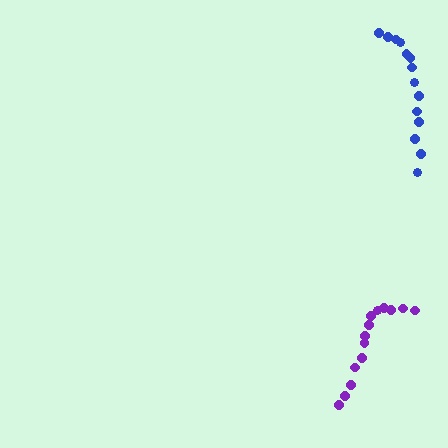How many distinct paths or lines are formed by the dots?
There are 2 distinct paths.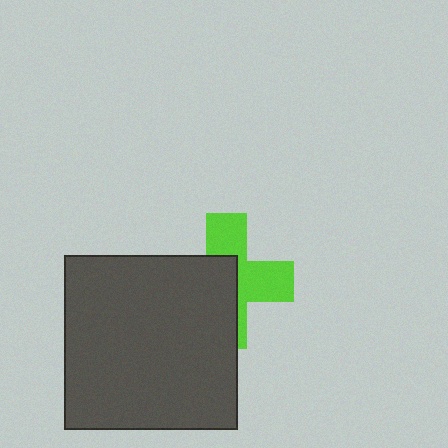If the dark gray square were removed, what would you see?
You would see the complete lime cross.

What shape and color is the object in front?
The object in front is a dark gray square.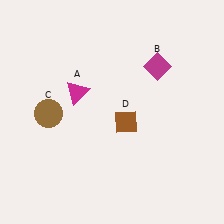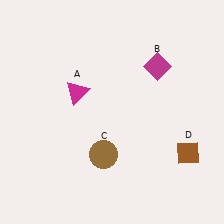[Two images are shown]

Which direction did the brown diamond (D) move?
The brown diamond (D) moved right.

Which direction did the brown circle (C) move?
The brown circle (C) moved right.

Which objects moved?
The objects that moved are: the brown circle (C), the brown diamond (D).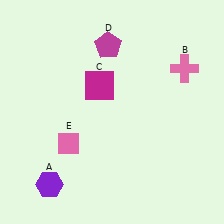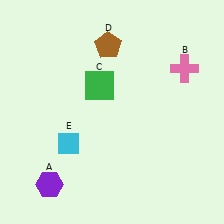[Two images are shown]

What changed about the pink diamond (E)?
In Image 1, E is pink. In Image 2, it changed to cyan.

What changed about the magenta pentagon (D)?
In Image 1, D is magenta. In Image 2, it changed to brown.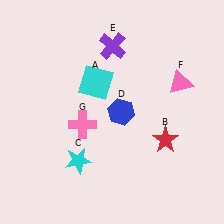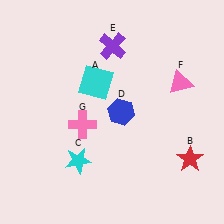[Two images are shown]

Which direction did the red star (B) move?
The red star (B) moved right.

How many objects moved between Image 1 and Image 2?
1 object moved between the two images.